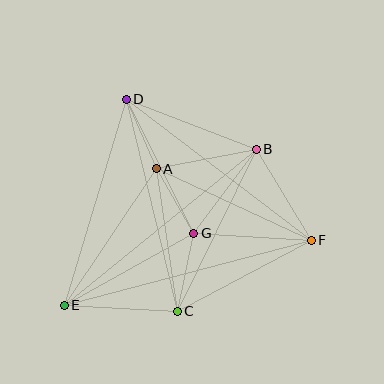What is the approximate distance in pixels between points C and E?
The distance between C and E is approximately 113 pixels.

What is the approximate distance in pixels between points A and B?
The distance between A and B is approximately 102 pixels.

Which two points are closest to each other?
Points A and G are closest to each other.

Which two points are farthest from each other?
Points E and F are farthest from each other.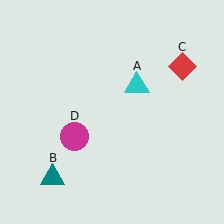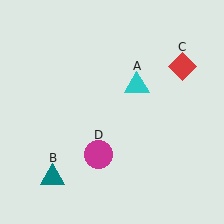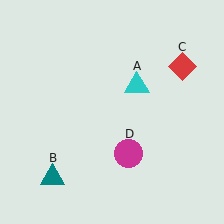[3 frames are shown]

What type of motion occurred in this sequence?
The magenta circle (object D) rotated counterclockwise around the center of the scene.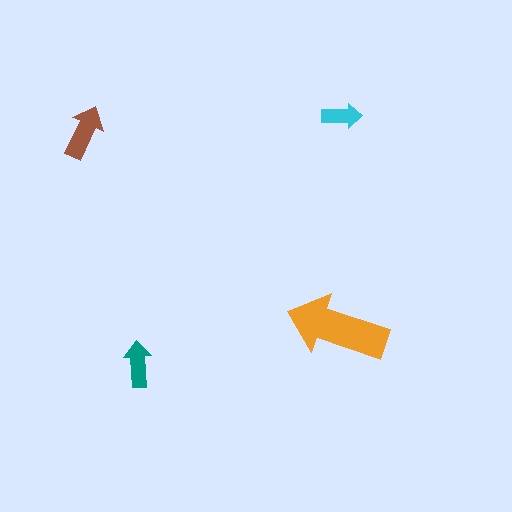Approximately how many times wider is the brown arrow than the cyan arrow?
About 1.5 times wider.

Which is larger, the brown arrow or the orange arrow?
The orange one.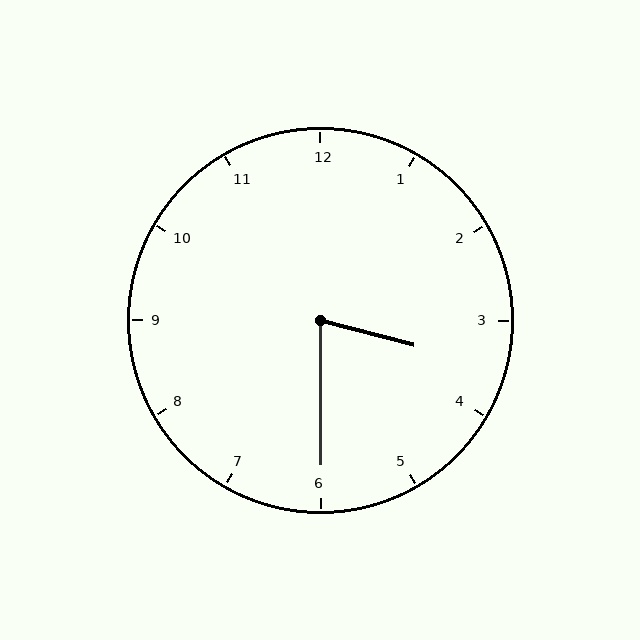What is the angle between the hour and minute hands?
Approximately 75 degrees.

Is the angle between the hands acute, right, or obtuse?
It is acute.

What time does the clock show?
3:30.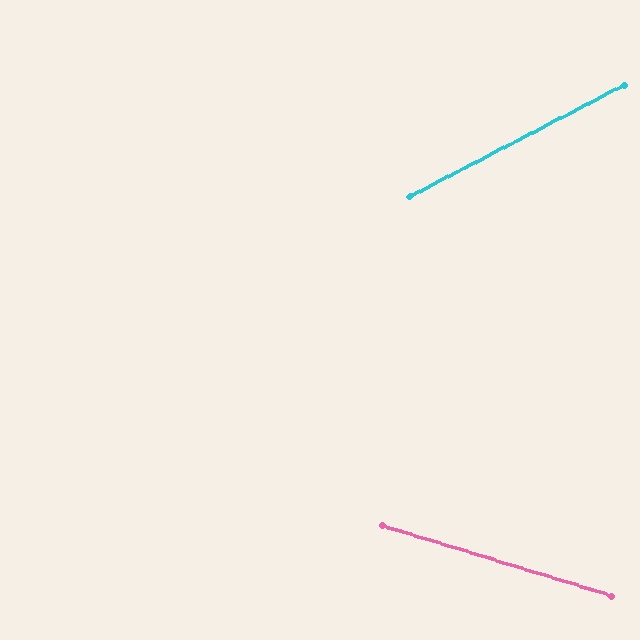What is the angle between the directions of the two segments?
Approximately 44 degrees.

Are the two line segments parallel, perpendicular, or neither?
Neither parallel nor perpendicular — they differ by about 44°.